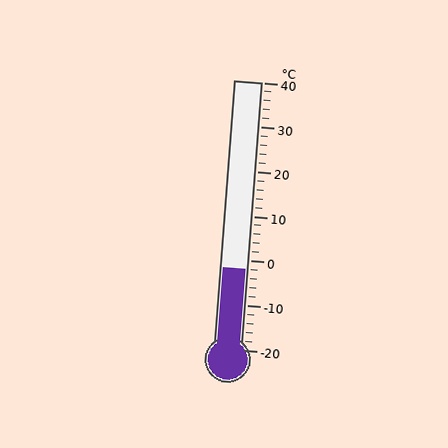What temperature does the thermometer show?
The thermometer shows approximately -2°C.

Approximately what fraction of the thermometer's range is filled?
The thermometer is filled to approximately 30% of its range.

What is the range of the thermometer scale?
The thermometer scale ranges from -20°C to 40°C.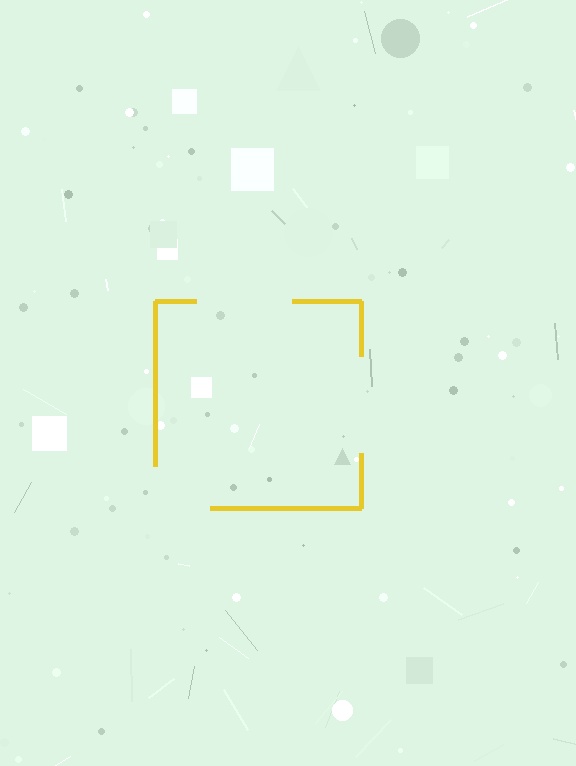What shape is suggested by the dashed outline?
The dashed outline suggests a square.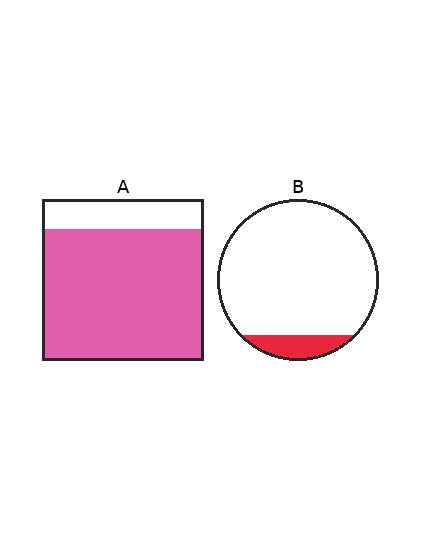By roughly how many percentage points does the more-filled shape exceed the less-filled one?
By roughly 70 percentage points (A over B).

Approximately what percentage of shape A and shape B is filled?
A is approximately 80% and B is approximately 10%.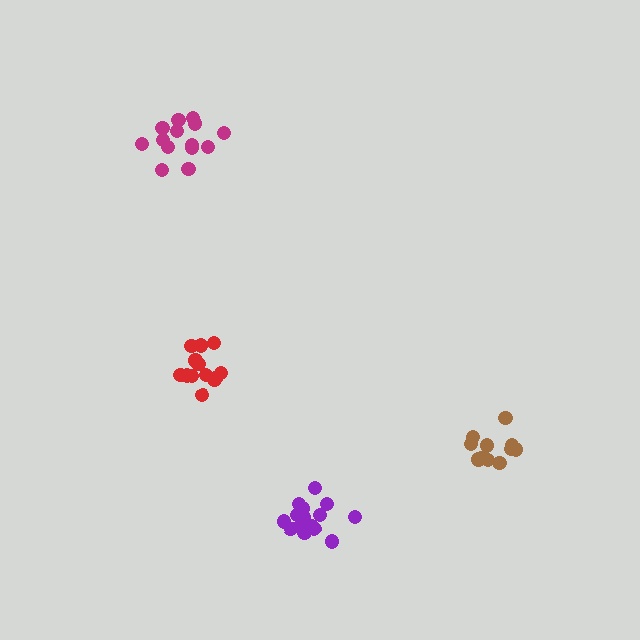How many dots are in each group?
Group 1: 13 dots, Group 2: 11 dots, Group 3: 15 dots, Group 4: 14 dots (53 total).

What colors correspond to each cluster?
The clusters are colored: red, brown, purple, magenta.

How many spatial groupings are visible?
There are 4 spatial groupings.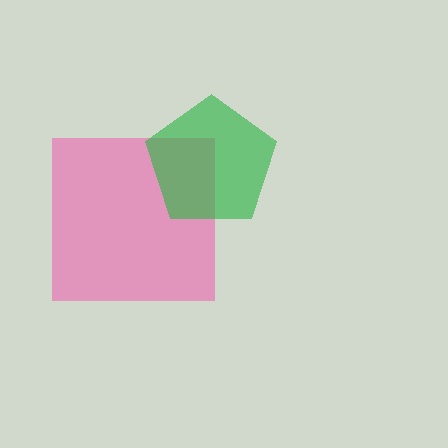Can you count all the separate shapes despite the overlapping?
Yes, there are 2 separate shapes.